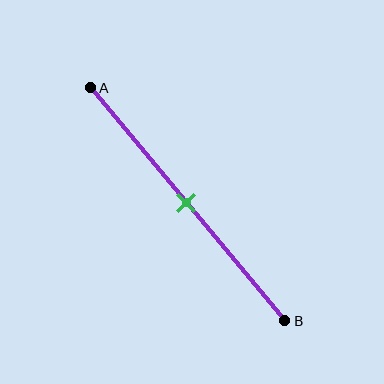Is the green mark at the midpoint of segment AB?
Yes, the mark is approximately at the midpoint.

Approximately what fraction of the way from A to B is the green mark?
The green mark is approximately 50% of the way from A to B.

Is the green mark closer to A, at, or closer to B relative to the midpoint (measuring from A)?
The green mark is approximately at the midpoint of segment AB.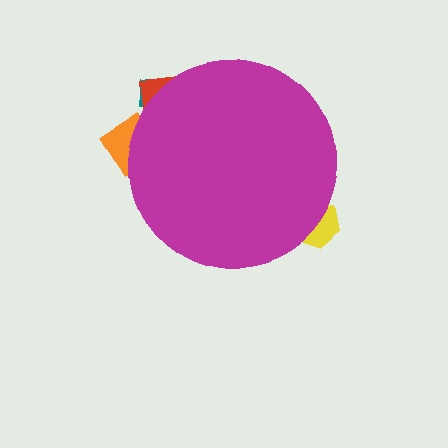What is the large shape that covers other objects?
A magenta circle.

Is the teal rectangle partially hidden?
Yes, the teal rectangle is partially hidden behind the magenta circle.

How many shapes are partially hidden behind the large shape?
4 shapes are partially hidden.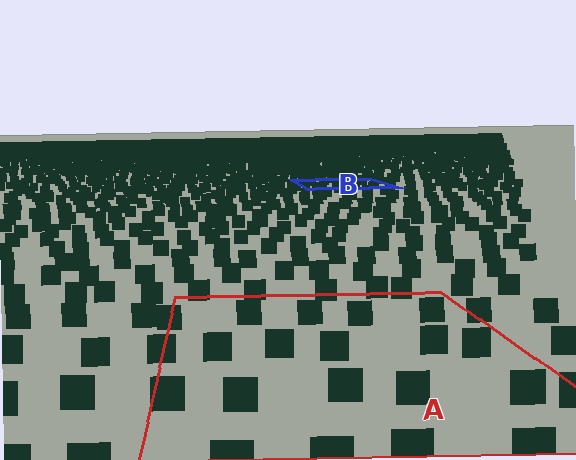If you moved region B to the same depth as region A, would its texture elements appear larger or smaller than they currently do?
They would appear larger. At a closer depth, the same texture elements are projected at a bigger on-screen size.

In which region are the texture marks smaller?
The texture marks are smaller in region B, because it is farther away.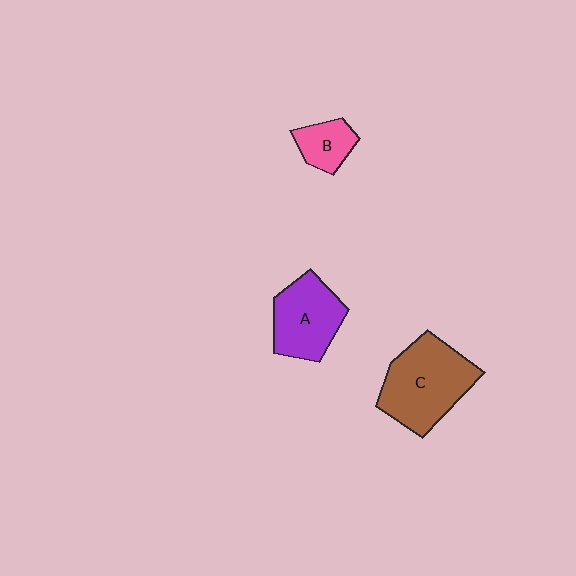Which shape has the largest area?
Shape C (brown).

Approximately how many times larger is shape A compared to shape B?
Approximately 2.0 times.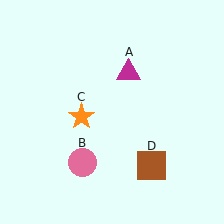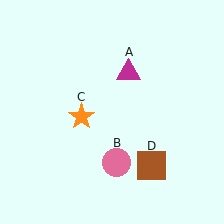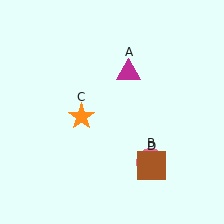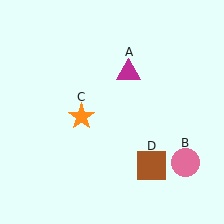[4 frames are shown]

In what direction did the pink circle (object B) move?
The pink circle (object B) moved right.